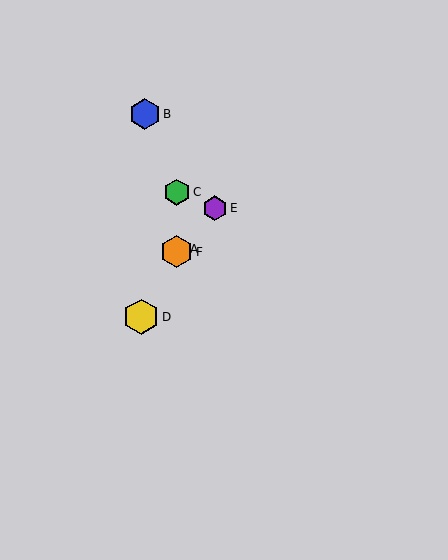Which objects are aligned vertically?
Objects A, C, F are aligned vertically.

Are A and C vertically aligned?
Yes, both are at x≈177.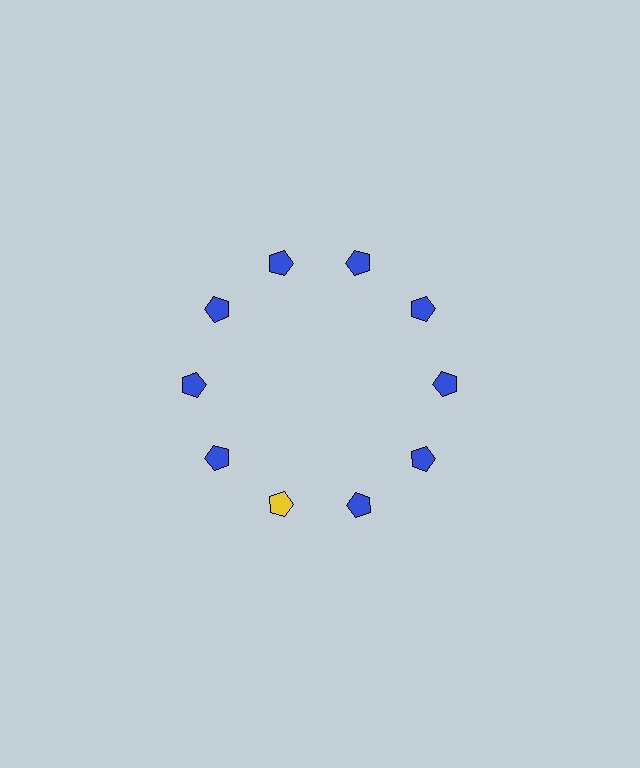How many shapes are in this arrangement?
There are 10 shapes arranged in a ring pattern.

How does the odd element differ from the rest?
It has a different color: yellow instead of blue.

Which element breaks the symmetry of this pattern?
The yellow pentagon at roughly the 7 o'clock position breaks the symmetry. All other shapes are blue pentagons.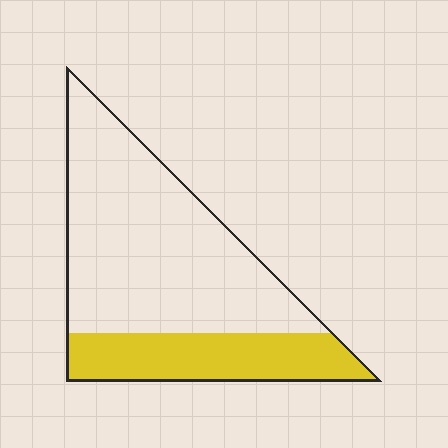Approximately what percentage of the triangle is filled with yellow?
Approximately 30%.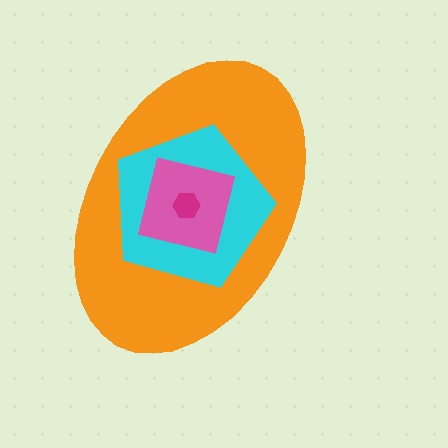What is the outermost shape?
The orange ellipse.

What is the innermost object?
The magenta hexagon.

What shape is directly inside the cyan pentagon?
The pink square.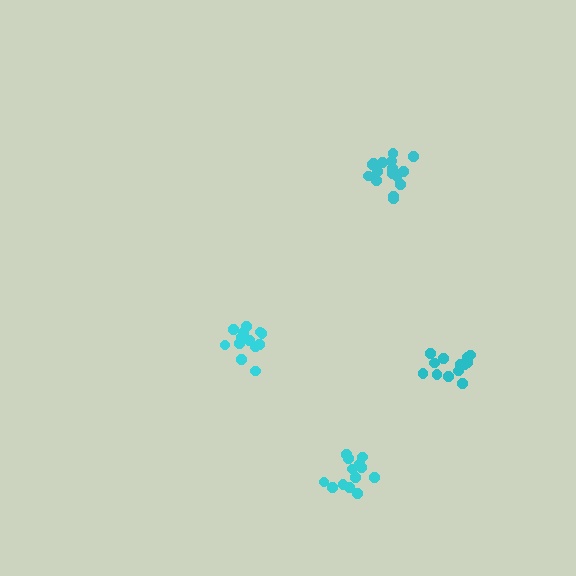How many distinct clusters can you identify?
There are 4 distinct clusters.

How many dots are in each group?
Group 1: 13 dots, Group 2: 16 dots, Group 3: 13 dots, Group 4: 13 dots (55 total).